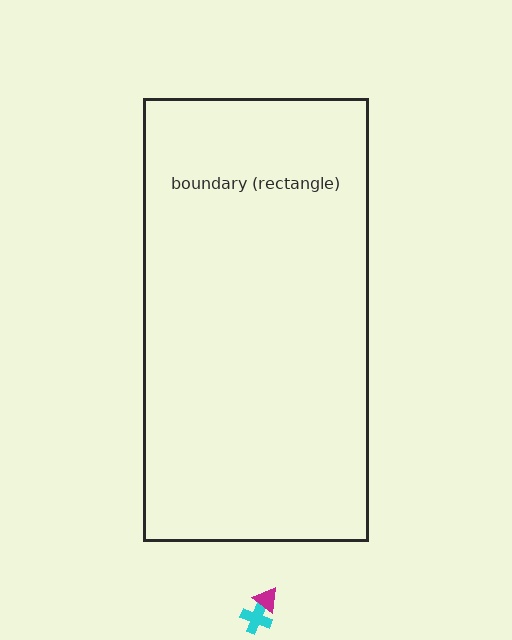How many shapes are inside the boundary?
0 inside, 2 outside.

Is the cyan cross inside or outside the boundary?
Outside.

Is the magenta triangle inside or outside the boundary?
Outside.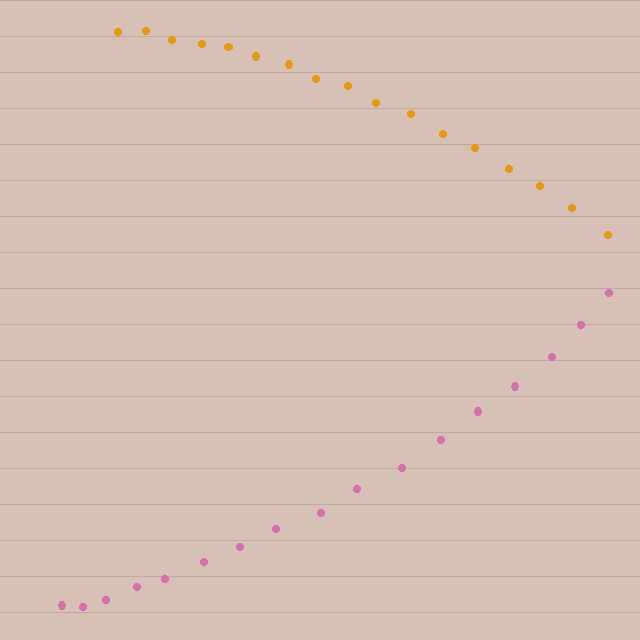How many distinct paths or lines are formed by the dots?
There are 2 distinct paths.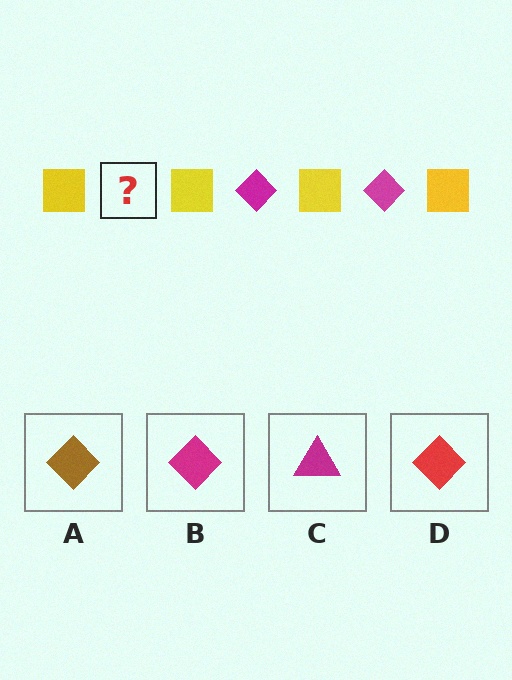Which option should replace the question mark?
Option B.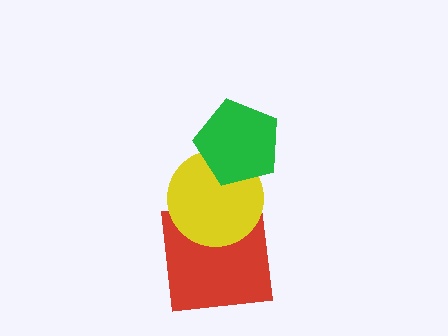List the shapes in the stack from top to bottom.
From top to bottom: the green pentagon, the yellow circle, the red square.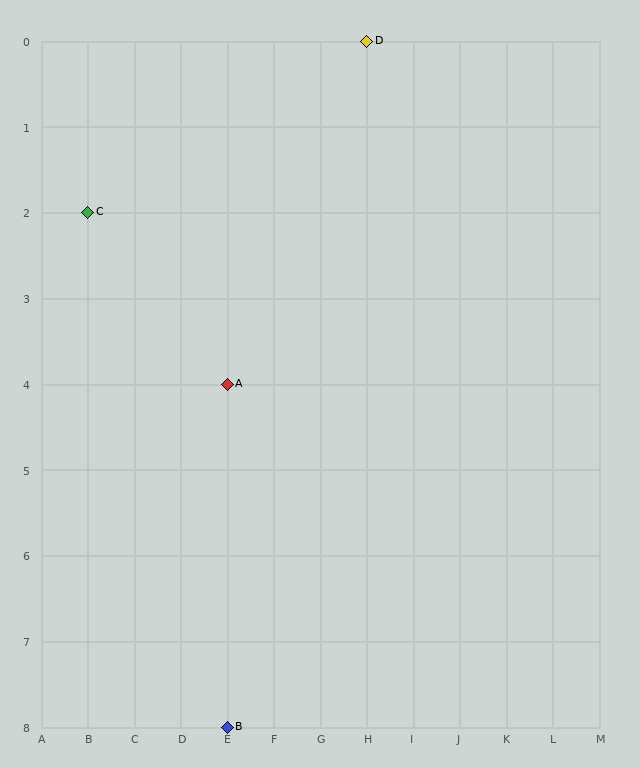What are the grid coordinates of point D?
Point D is at grid coordinates (H, 0).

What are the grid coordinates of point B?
Point B is at grid coordinates (E, 8).